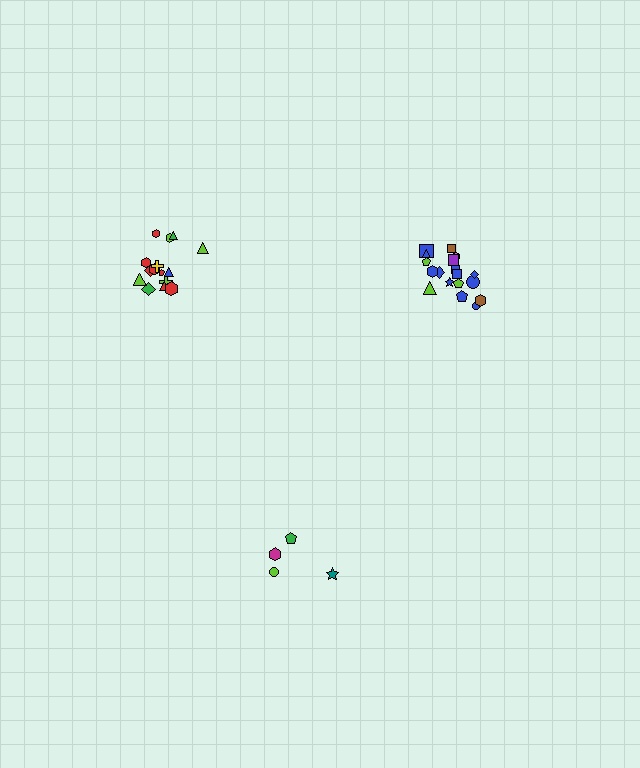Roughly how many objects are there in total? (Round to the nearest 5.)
Roughly 35 objects in total.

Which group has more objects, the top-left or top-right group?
The top-right group.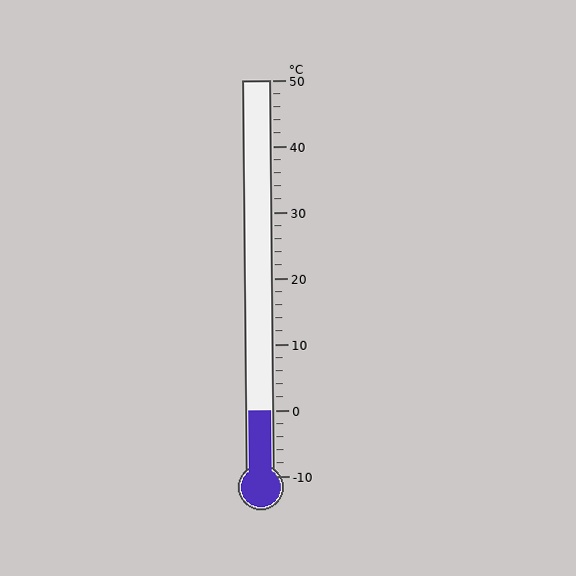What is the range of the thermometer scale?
The thermometer scale ranges from -10°C to 50°C.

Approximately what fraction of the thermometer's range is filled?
The thermometer is filled to approximately 15% of its range.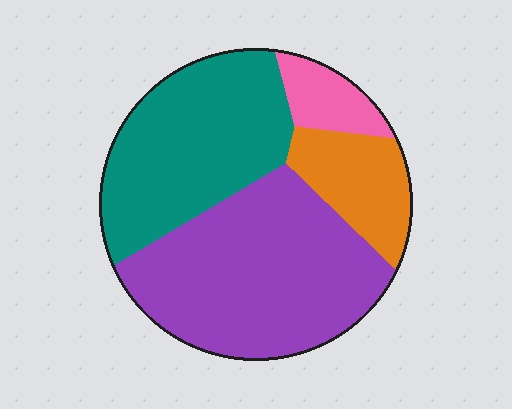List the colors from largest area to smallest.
From largest to smallest: purple, teal, orange, pink.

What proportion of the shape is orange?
Orange covers roughly 15% of the shape.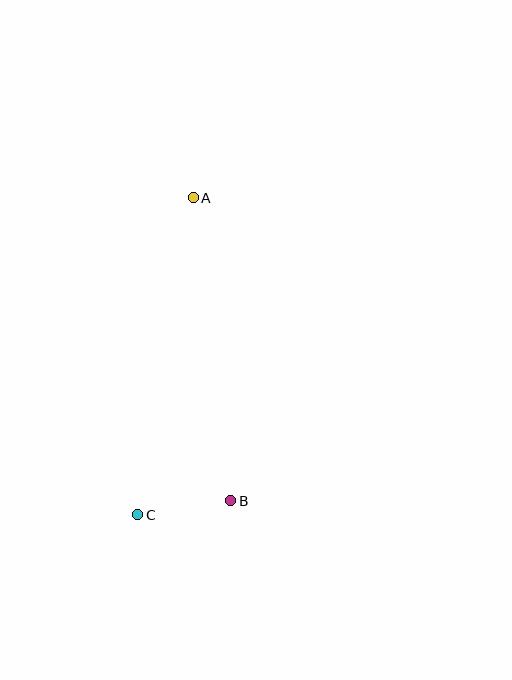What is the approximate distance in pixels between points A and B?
The distance between A and B is approximately 305 pixels.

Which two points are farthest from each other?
Points A and C are farthest from each other.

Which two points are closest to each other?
Points B and C are closest to each other.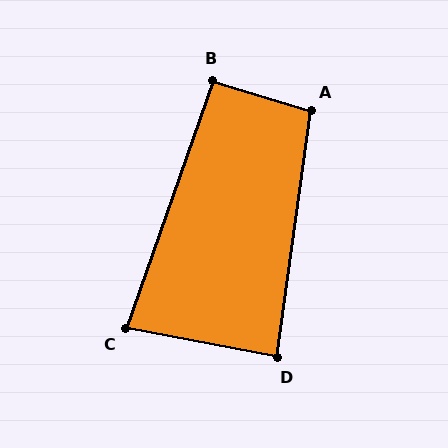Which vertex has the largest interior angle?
A, at approximately 99 degrees.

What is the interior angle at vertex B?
Approximately 93 degrees (approximately right).